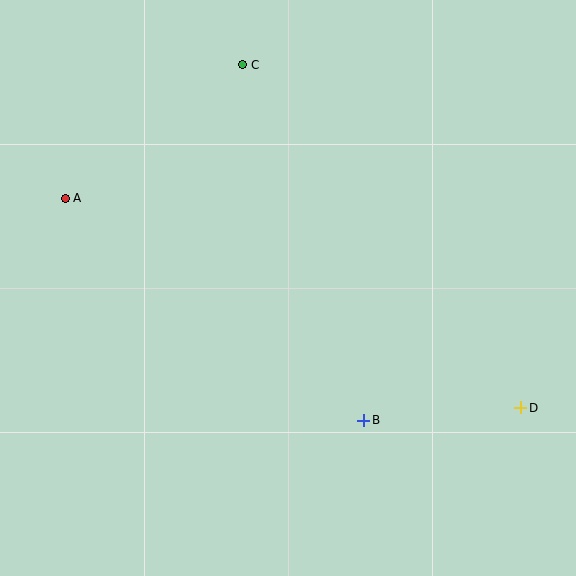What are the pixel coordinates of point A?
Point A is at (65, 198).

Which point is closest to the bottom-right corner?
Point D is closest to the bottom-right corner.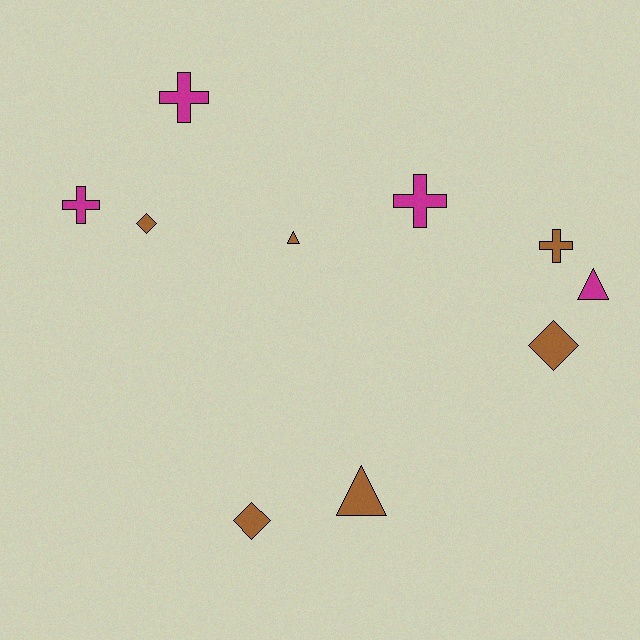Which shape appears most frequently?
Cross, with 4 objects.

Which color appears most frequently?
Brown, with 6 objects.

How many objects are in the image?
There are 10 objects.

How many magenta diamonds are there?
There are no magenta diamonds.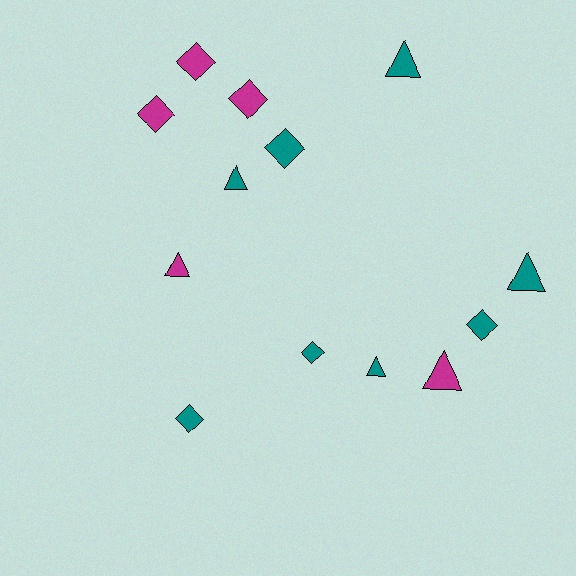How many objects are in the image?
There are 13 objects.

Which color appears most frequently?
Teal, with 8 objects.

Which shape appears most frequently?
Diamond, with 7 objects.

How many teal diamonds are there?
There are 4 teal diamonds.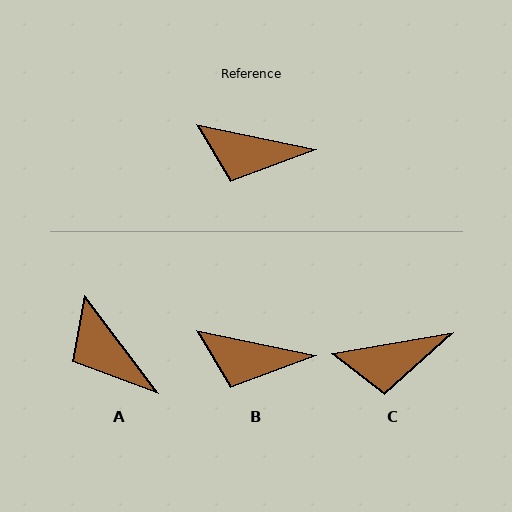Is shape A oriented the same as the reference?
No, it is off by about 41 degrees.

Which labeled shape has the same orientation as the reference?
B.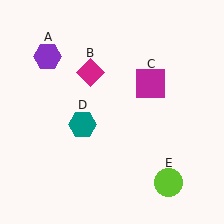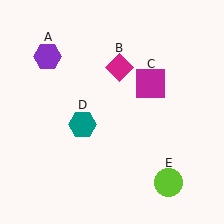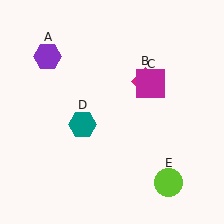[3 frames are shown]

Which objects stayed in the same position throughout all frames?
Purple hexagon (object A) and magenta square (object C) and teal hexagon (object D) and lime circle (object E) remained stationary.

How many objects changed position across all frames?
1 object changed position: magenta diamond (object B).